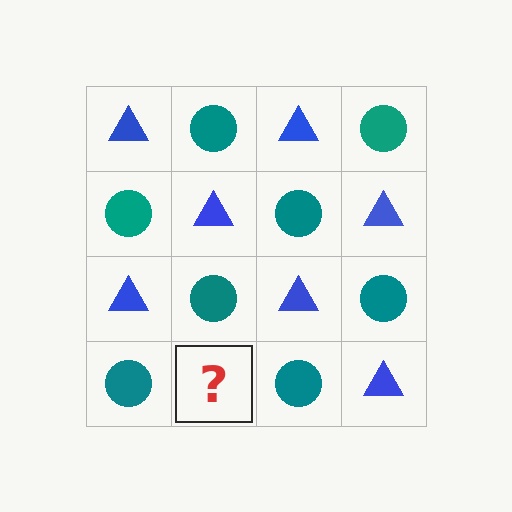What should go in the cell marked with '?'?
The missing cell should contain a blue triangle.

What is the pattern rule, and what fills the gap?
The rule is that it alternates blue triangle and teal circle in a checkerboard pattern. The gap should be filled with a blue triangle.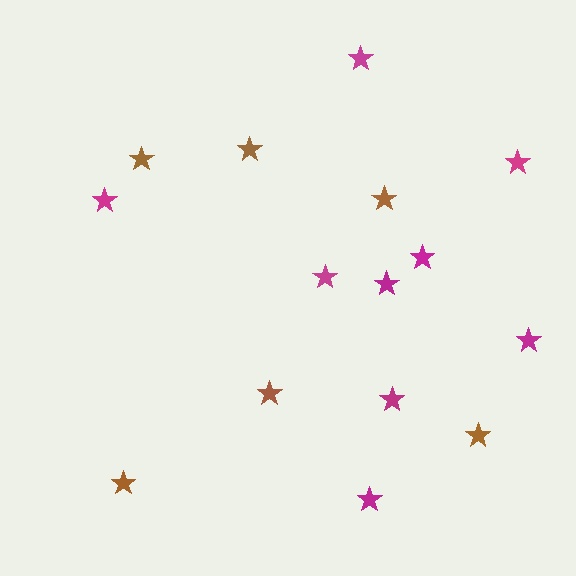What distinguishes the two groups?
There are 2 groups: one group of brown stars (6) and one group of magenta stars (9).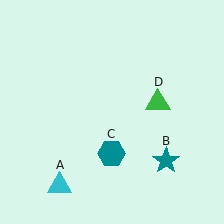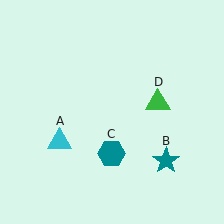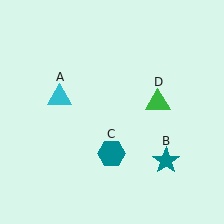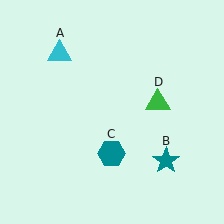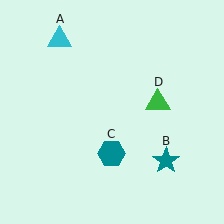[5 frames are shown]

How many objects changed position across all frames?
1 object changed position: cyan triangle (object A).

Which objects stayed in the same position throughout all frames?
Teal star (object B) and teal hexagon (object C) and green triangle (object D) remained stationary.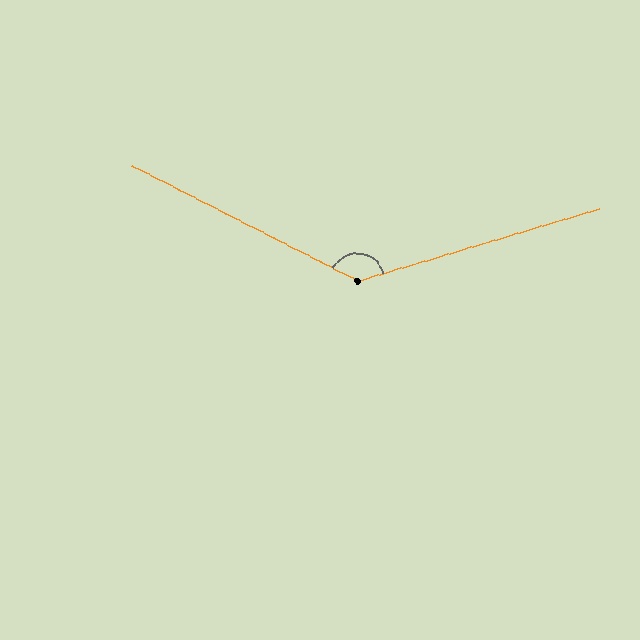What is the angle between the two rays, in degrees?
Approximately 136 degrees.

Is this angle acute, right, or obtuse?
It is obtuse.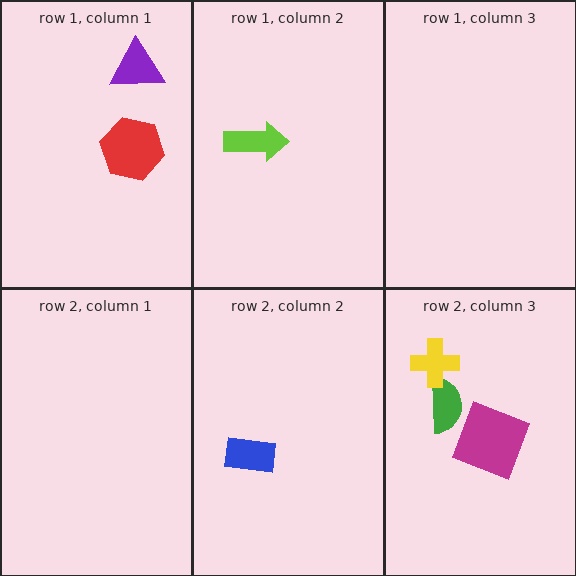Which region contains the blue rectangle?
The row 2, column 2 region.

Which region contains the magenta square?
The row 2, column 3 region.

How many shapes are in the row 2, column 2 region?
1.